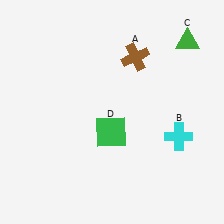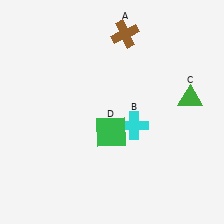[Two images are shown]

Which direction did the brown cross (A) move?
The brown cross (A) moved up.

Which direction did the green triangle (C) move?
The green triangle (C) moved down.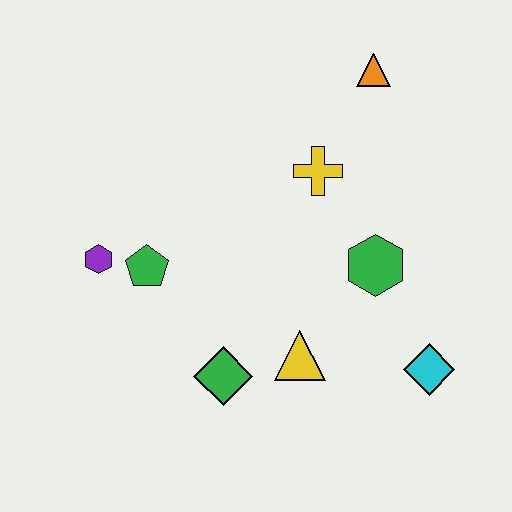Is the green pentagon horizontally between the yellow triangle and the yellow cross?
No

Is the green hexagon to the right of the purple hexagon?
Yes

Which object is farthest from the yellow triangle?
The orange triangle is farthest from the yellow triangle.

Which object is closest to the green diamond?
The yellow triangle is closest to the green diamond.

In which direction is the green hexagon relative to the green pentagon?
The green hexagon is to the right of the green pentagon.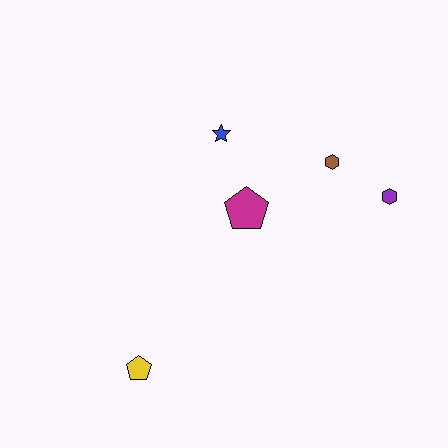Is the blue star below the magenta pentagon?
No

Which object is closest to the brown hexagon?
The purple hexagon is closest to the brown hexagon.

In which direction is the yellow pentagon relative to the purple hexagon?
The yellow pentagon is to the left of the purple hexagon.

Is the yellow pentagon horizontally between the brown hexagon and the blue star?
No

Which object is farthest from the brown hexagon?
The yellow pentagon is farthest from the brown hexagon.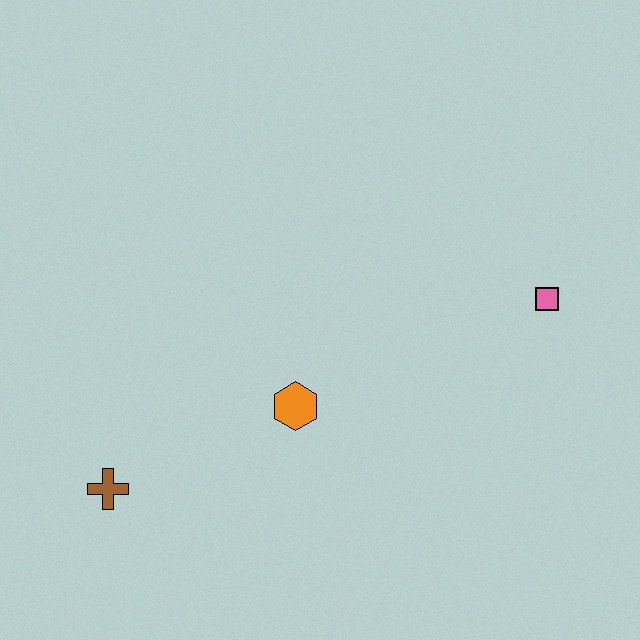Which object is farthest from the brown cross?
The pink square is farthest from the brown cross.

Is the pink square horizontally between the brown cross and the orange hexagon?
No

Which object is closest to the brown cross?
The orange hexagon is closest to the brown cross.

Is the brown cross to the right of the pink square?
No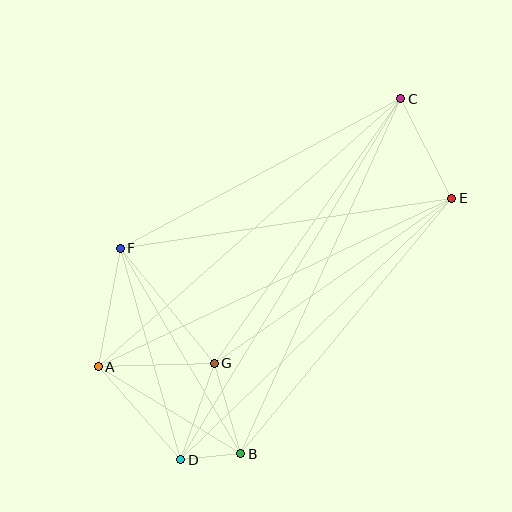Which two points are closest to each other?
Points B and D are closest to each other.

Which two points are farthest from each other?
Points C and D are farthest from each other.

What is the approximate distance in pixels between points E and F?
The distance between E and F is approximately 335 pixels.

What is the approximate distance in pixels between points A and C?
The distance between A and C is approximately 404 pixels.